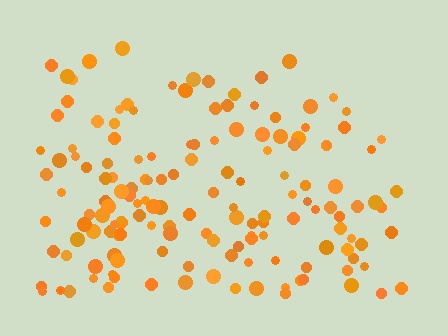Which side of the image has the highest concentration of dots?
The bottom.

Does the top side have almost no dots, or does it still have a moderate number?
Still a moderate number, just noticeably fewer than the bottom.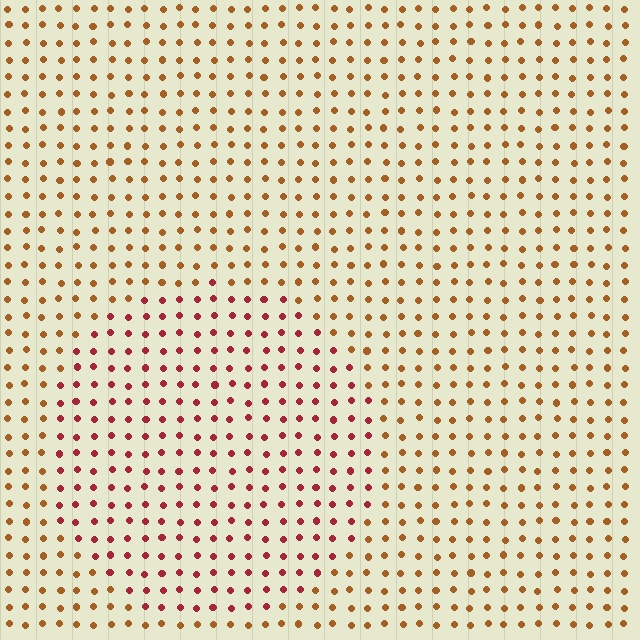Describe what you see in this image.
The image is filled with small brown elements in a uniform arrangement. A circle-shaped region is visible where the elements are tinted to a slightly different hue, forming a subtle color boundary.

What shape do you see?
I see a circle.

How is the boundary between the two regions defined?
The boundary is defined purely by a slight shift in hue (about 38 degrees). Spacing, size, and orientation are identical on both sides.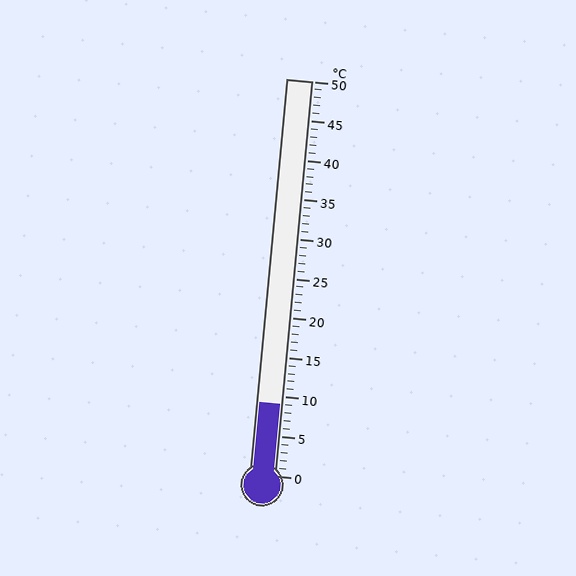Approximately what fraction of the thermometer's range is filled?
The thermometer is filled to approximately 20% of its range.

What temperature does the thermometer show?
The thermometer shows approximately 9°C.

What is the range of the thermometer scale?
The thermometer scale ranges from 0°C to 50°C.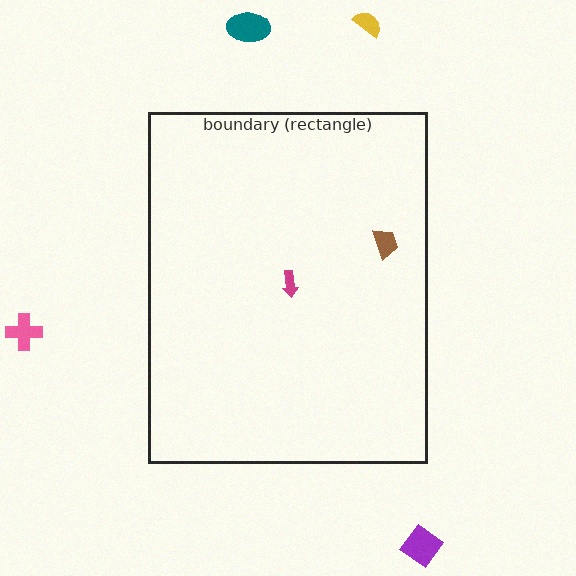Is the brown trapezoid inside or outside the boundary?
Inside.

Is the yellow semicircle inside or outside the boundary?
Outside.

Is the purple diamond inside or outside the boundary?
Outside.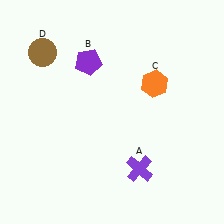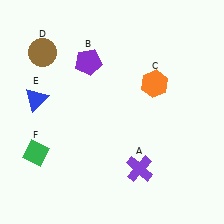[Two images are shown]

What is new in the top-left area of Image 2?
A blue triangle (E) was added in the top-left area of Image 2.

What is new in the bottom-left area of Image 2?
A green diamond (F) was added in the bottom-left area of Image 2.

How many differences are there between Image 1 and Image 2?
There are 2 differences between the two images.